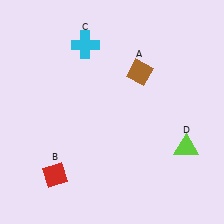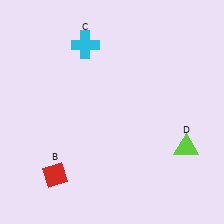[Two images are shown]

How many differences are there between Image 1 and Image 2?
There is 1 difference between the two images.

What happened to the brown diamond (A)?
The brown diamond (A) was removed in Image 2. It was in the top-right area of Image 1.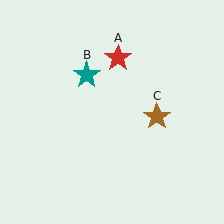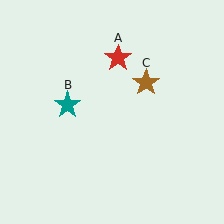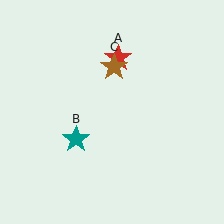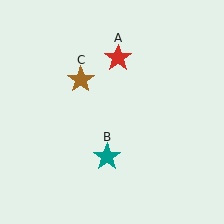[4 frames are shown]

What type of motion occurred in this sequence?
The teal star (object B), brown star (object C) rotated counterclockwise around the center of the scene.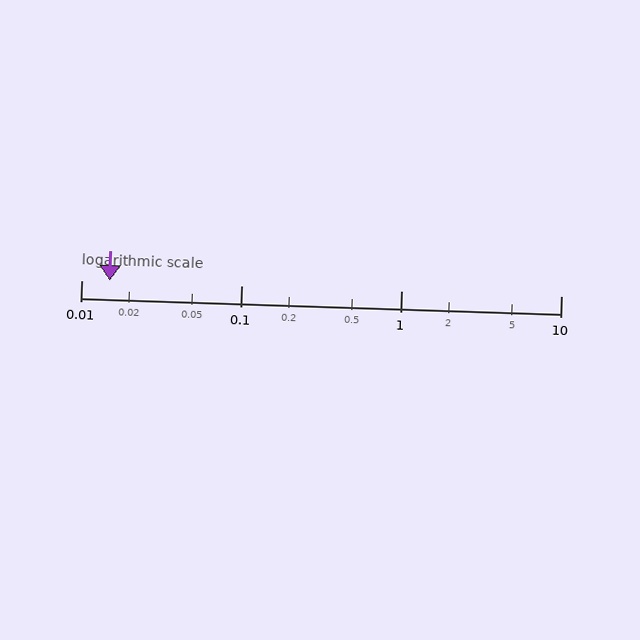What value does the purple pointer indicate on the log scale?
The pointer indicates approximately 0.015.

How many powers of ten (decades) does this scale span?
The scale spans 3 decades, from 0.01 to 10.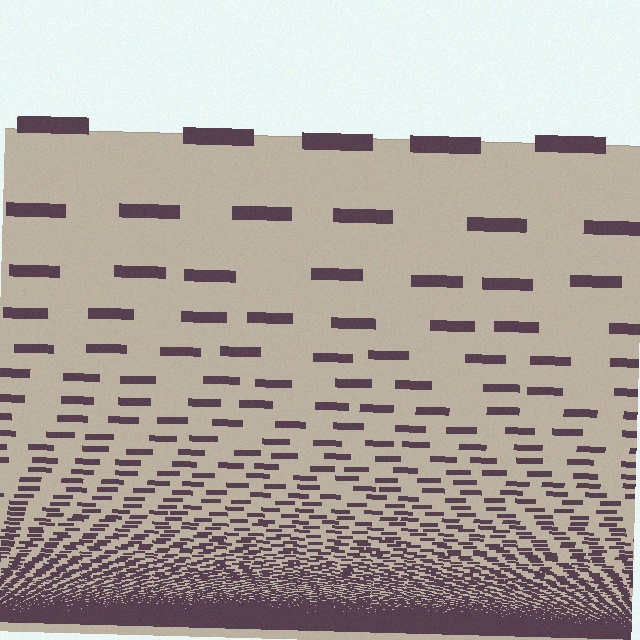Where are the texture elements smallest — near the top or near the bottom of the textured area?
Near the bottom.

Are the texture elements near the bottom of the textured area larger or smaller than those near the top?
Smaller. The gradient is inverted — elements near the bottom are smaller and denser.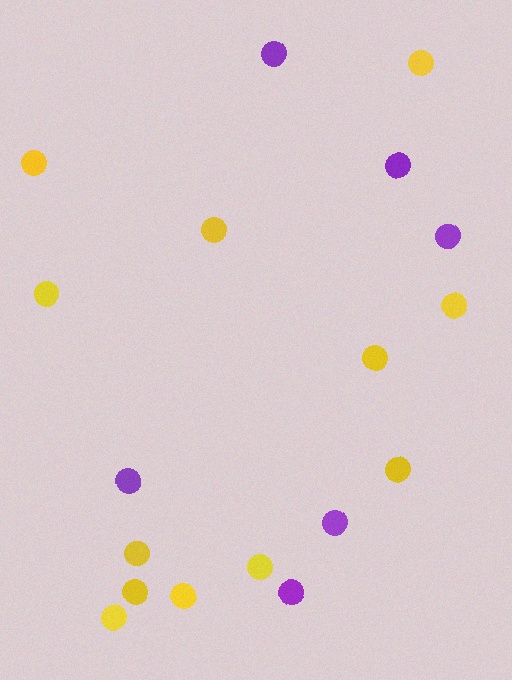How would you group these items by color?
There are 2 groups: one group of purple circles (6) and one group of yellow circles (12).